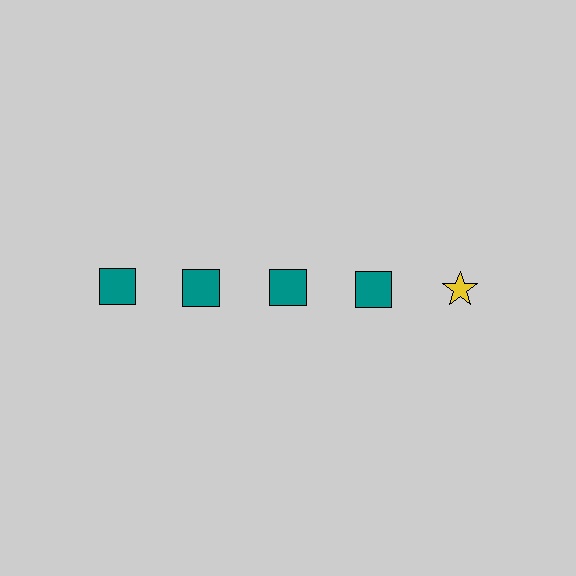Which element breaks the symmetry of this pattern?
The yellow star in the top row, rightmost column breaks the symmetry. All other shapes are teal squares.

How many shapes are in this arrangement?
There are 5 shapes arranged in a grid pattern.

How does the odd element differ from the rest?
It differs in both color (yellow instead of teal) and shape (star instead of square).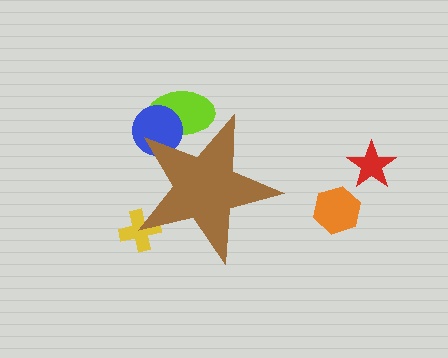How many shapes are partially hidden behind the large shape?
3 shapes are partially hidden.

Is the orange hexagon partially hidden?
No, the orange hexagon is fully visible.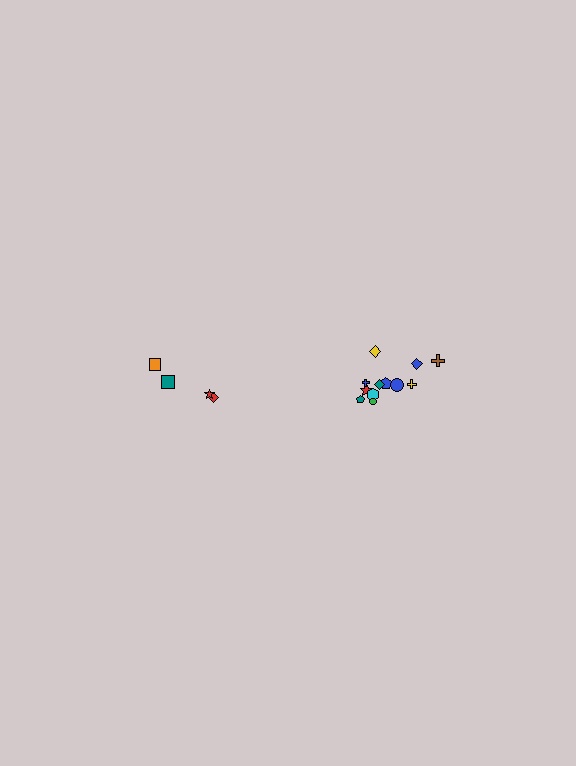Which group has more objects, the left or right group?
The right group.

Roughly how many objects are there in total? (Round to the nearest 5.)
Roughly 15 objects in total.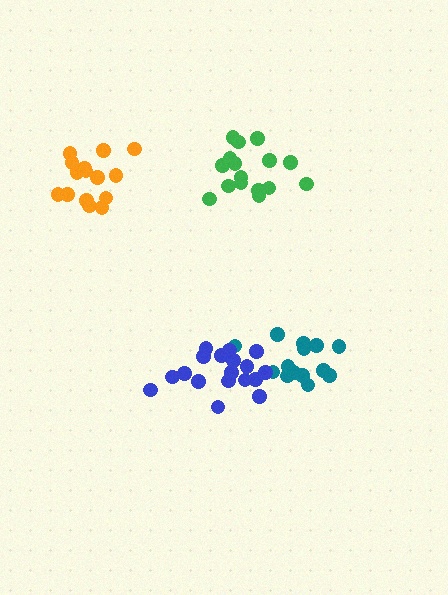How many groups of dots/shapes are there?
There are 4 groups.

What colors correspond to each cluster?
The clusters are colored: green, orange, teal, blue.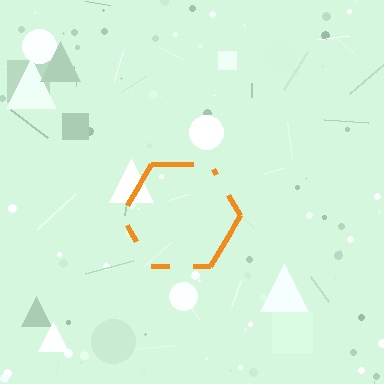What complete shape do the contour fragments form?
The contour fragments form a hexagon.